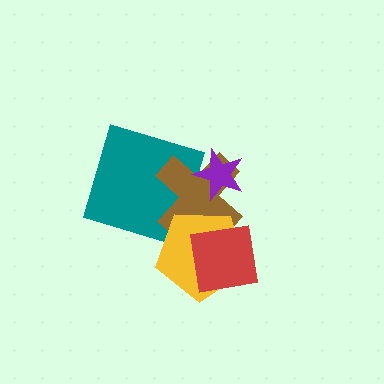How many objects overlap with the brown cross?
4 objects overlap with the brown cross.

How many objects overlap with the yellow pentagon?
2 objects overlap with the yellow pentagon.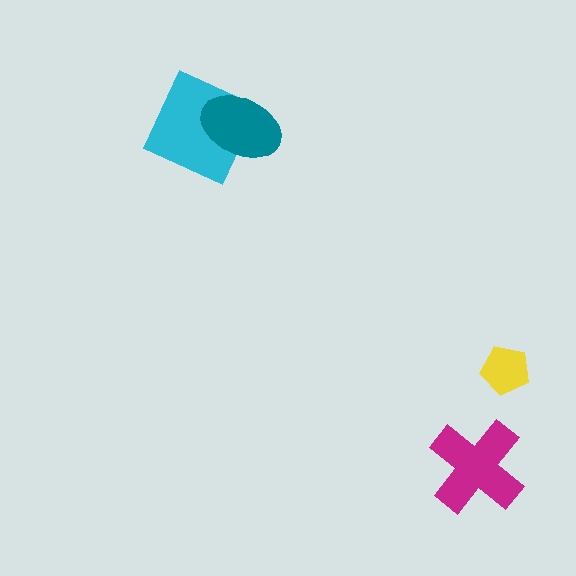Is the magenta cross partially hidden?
No, no other shape covers it.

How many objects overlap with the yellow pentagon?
0 objects overlap with the yellow pentagon.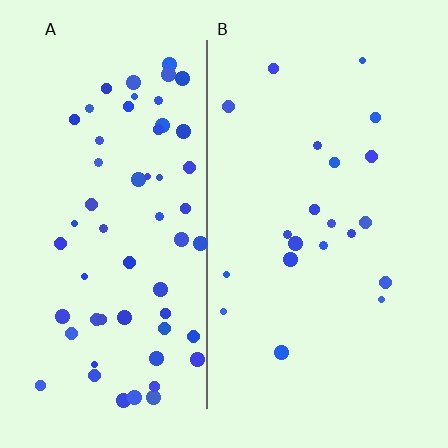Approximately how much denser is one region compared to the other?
Approximately 2.8× — region A over region B.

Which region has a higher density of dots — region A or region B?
A (the left).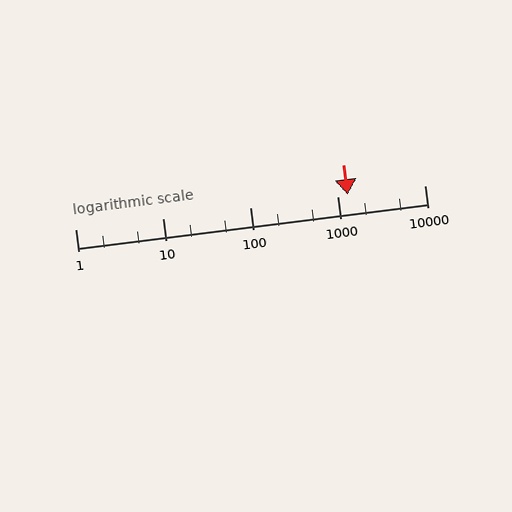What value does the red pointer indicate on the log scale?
The pointer indicates approximately 1300.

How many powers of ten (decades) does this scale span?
The scale spans 4 decades, from 1 to 10000.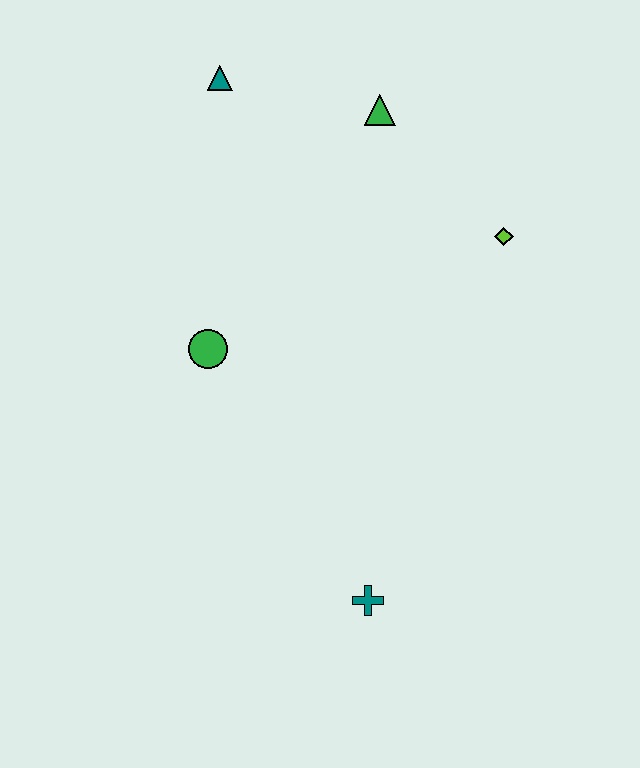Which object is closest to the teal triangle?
The green triangle is closest to the teal triangle.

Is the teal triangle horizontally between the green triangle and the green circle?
Yes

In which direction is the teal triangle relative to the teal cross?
The teal triangle is above the teal cross.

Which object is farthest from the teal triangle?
The teal cross is farthest from the teal triangle.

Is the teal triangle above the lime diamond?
Yes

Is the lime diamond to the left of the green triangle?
No